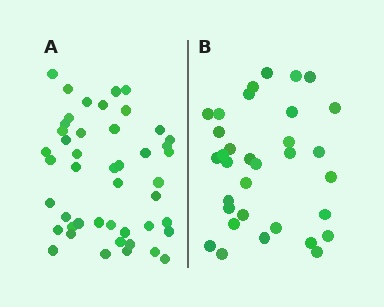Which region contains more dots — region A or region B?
Region A (the left region) has more dots.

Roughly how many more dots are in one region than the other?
Region A has approximately 15 more dots than region B.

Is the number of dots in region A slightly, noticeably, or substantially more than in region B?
Region A has noticeably more, but not dramatically so. The ratio is roughly 1.4 to 1.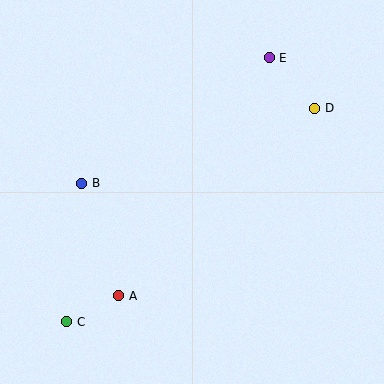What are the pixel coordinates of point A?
Point A is at (119, 296).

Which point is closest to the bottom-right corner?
Point A is closest to the bottom-right corner.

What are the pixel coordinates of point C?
Point C is at (67, 322).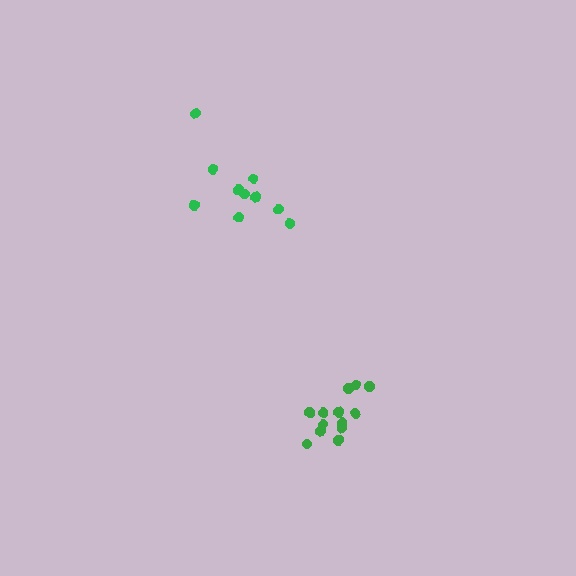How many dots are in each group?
Group 1: 13 dots, Group 2: 10 dots (23 total).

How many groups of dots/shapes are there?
There are 2 groups.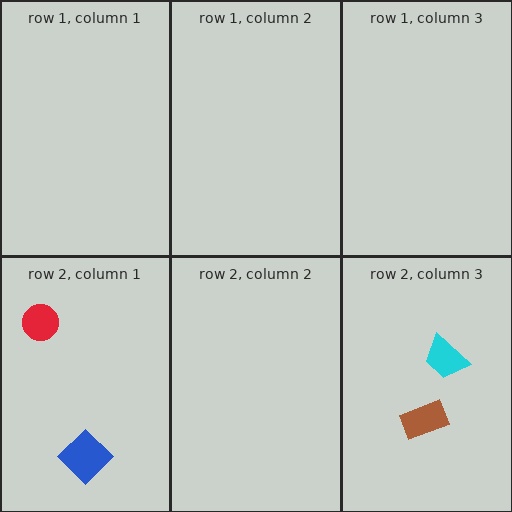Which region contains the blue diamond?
The row 2, column 1 region.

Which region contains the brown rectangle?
The row 2, column 3 region.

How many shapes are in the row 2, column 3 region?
2.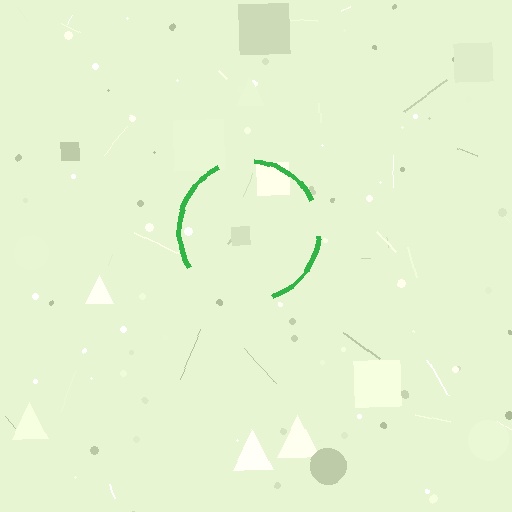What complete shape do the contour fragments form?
The contour fragments form a circle.